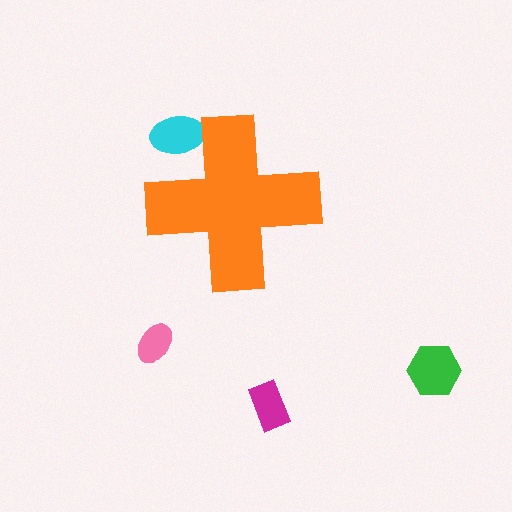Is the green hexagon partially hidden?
No, the green hexagon is fully visible.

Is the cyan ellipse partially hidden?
Yes, the cyan ellipse is partially hidden behind the orange cross.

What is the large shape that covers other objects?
An orange cross.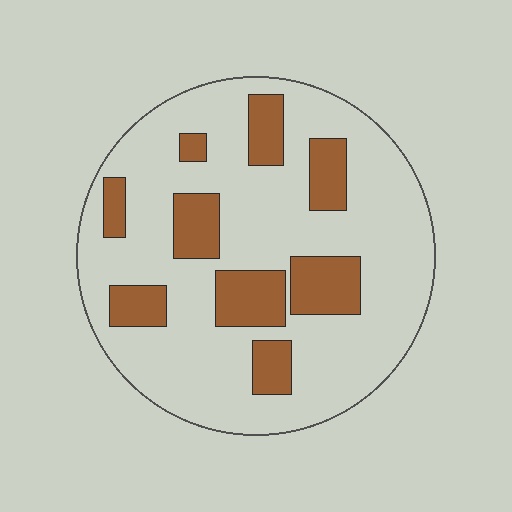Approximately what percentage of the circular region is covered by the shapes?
Approximately 25%.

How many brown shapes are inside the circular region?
9.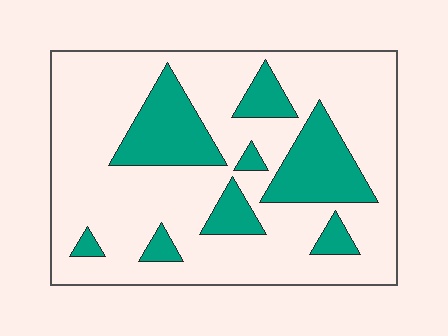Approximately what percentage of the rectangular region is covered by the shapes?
Approximately 25%.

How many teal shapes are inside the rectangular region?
8.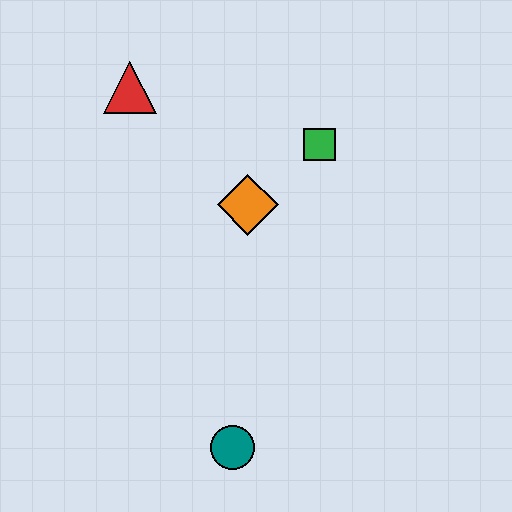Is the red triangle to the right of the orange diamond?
No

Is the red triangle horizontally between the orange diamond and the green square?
No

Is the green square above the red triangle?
No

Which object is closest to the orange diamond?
The green square is closest to the orange diamond.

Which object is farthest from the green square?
The teal circle is farthest from the green square.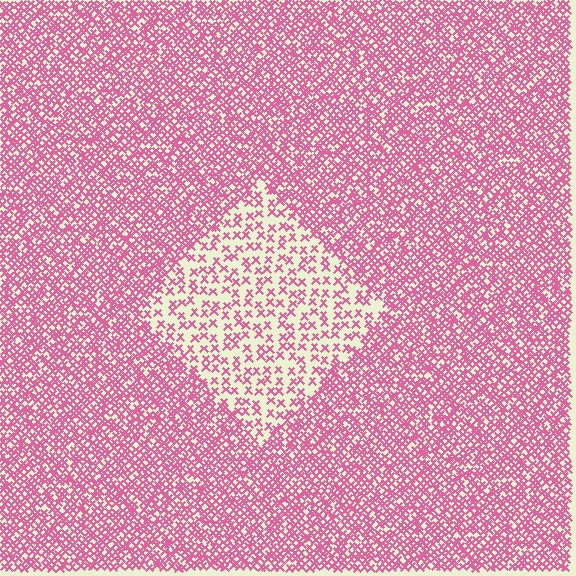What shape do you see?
I see a diamond.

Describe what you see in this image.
The image contains small pink elements arranged at two different densities. A diamond-shaped region is visible where the elements are less densely packed than the surrounding area.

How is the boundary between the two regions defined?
The boundary is defined by a change in element density (approximately 2.5x ratio). All elements are the same color, size, and shape.